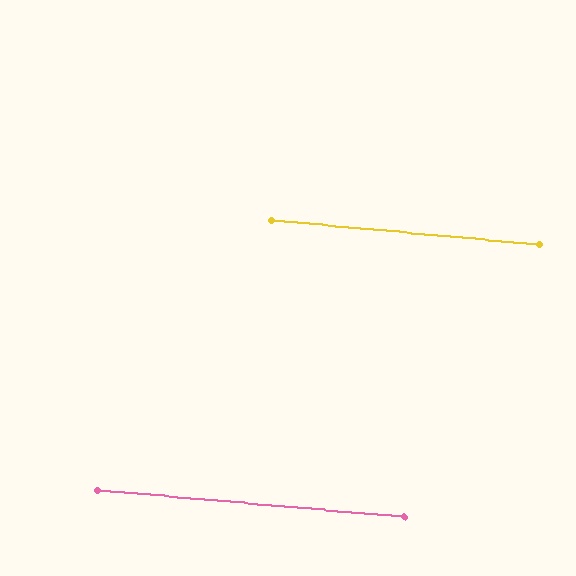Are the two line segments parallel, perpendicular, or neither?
Parallel — their directions differ by only 0.3°.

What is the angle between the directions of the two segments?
Approximately 0 degrees.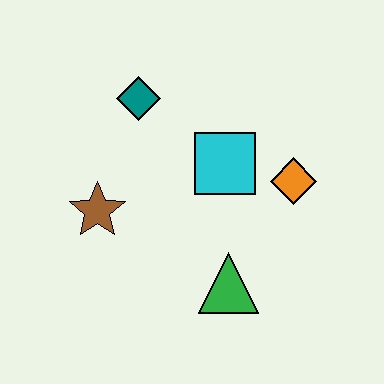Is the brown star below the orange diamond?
Yes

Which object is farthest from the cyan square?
The brown star is farthest from the cyan square.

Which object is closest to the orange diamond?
The cyan square is closest to the orange diamond.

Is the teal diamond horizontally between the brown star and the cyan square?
Yes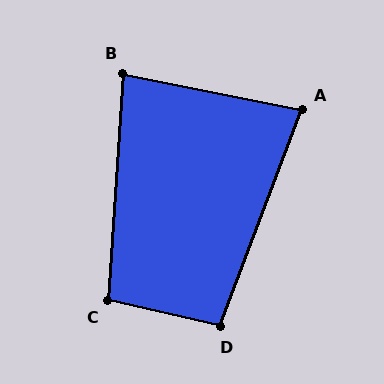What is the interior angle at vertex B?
Approximately 83 degrees (acute).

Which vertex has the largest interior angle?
C, at approximately 99 degrees.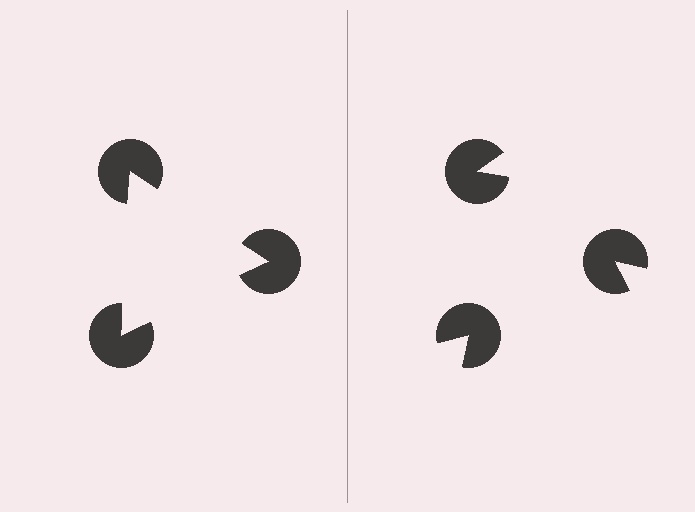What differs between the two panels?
The pac-man discs are positioned identically on both sides; only the wedge orientations differ. On the left they align to a triangle; on the right they are misaligned.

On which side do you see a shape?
An illusory triangle appears on the left side. On the right side the wedge cuts are rotated, so no coherent shape forms.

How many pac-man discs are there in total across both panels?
6 — 3 on each side.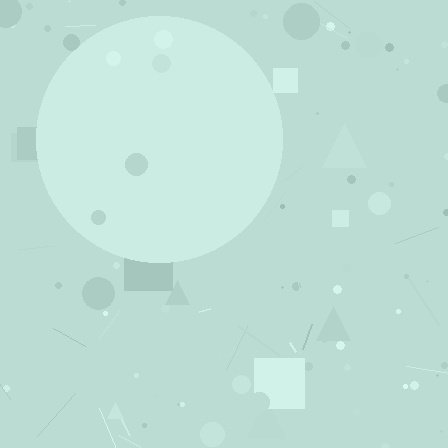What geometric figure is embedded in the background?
A circle is embedded in the background.